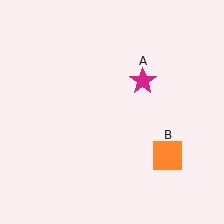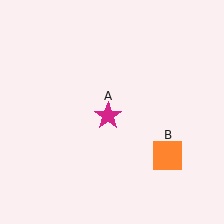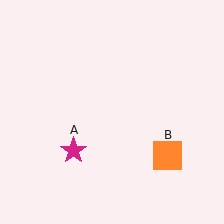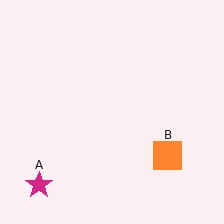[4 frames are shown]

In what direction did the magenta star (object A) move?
The magenta star (object A) moved down and to the left.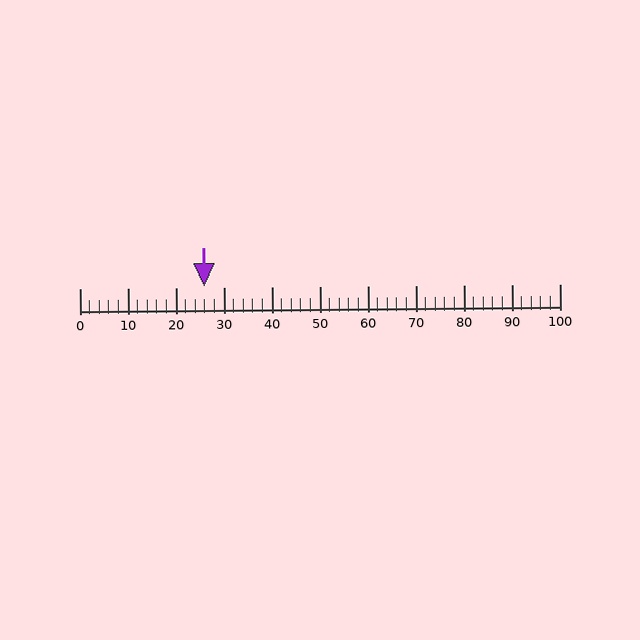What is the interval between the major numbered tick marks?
The major tick marks are spaced 10 units apart.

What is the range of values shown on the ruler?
The ruler shows values from 0 to 100.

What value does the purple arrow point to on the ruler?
The purple arrow points to approximately 26.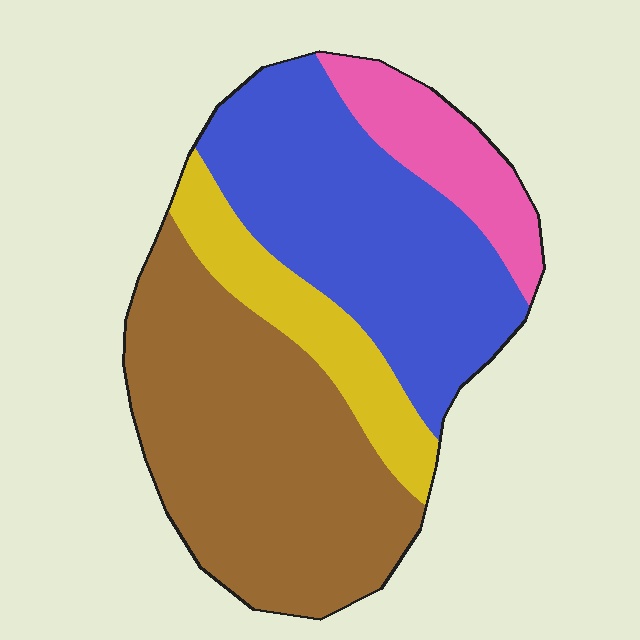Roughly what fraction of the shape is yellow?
Yellow takes up about one eighth (1/8) of the shape.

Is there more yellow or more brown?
Brown.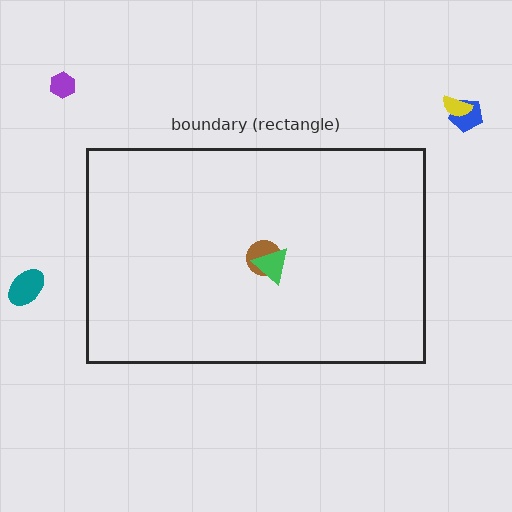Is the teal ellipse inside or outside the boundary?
Outside.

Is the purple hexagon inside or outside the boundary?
Outside.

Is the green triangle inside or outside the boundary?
Inside.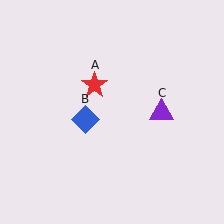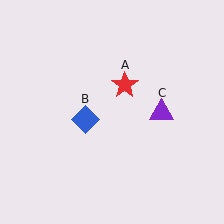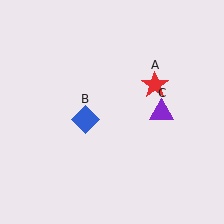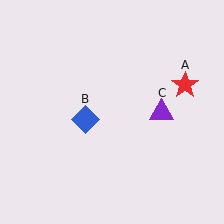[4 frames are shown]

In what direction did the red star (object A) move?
The red star (object A) moved right.